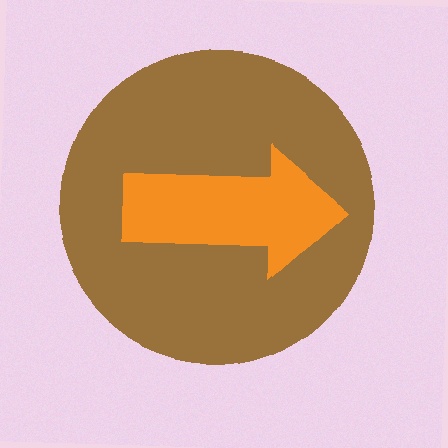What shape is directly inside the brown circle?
The orange arrow.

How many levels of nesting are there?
2.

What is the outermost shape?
The brown circle.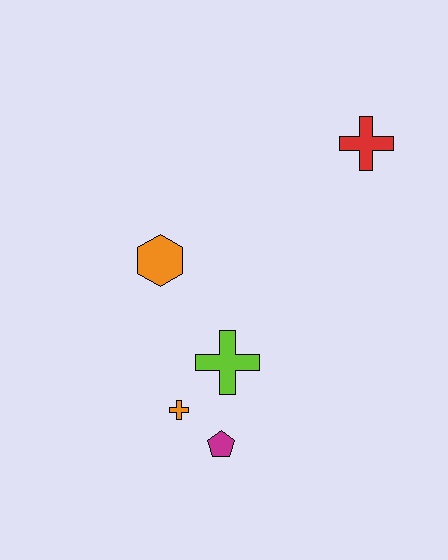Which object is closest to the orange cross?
The magenta pentagon is closest to the orange cross.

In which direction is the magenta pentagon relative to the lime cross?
The magenta pentagon is below the lime cross.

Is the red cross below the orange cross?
No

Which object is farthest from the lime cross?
The red cross is farthest from the lime cross.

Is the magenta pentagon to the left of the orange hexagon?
No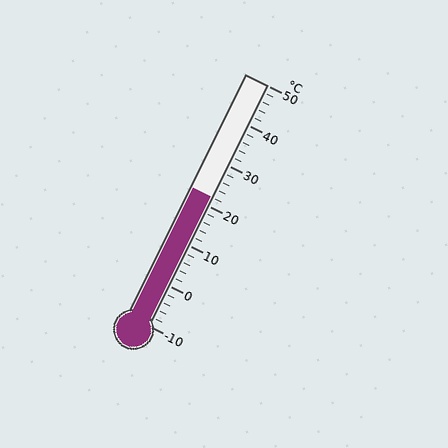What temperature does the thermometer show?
The thermometer shows approximately 22°C.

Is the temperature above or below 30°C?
The temperature is below 30°C.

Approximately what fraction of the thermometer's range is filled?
The thermometer is filled to approximately 55% of its range.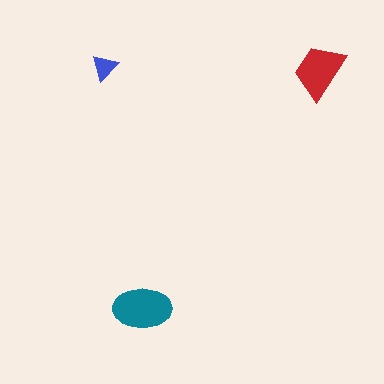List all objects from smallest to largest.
The blue triangle, the red trapezoid, the teal ellipse.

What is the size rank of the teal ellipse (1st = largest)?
1st.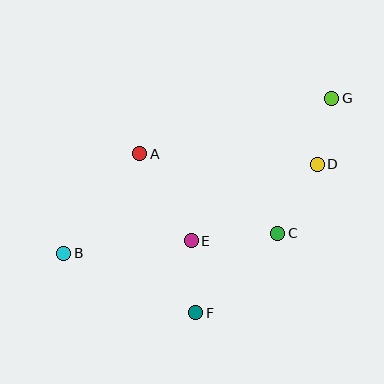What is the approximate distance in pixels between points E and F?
The distance between E and F is approximately 72 pixels.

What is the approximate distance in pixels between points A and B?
The distance between A and B is approximately 125 pixels.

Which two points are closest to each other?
Points D and G are closest to each other.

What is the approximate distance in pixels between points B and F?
The distance between B and F is approximately 144 pixels.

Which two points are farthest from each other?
Points B and G are farthest from each other.